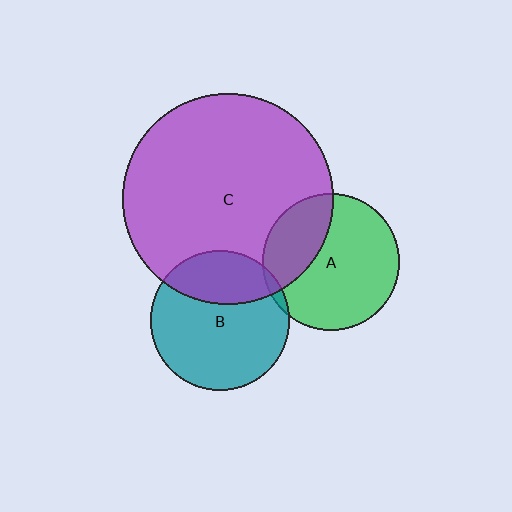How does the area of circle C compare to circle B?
Approximately 2.3 times.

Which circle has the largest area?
Circle C (purple).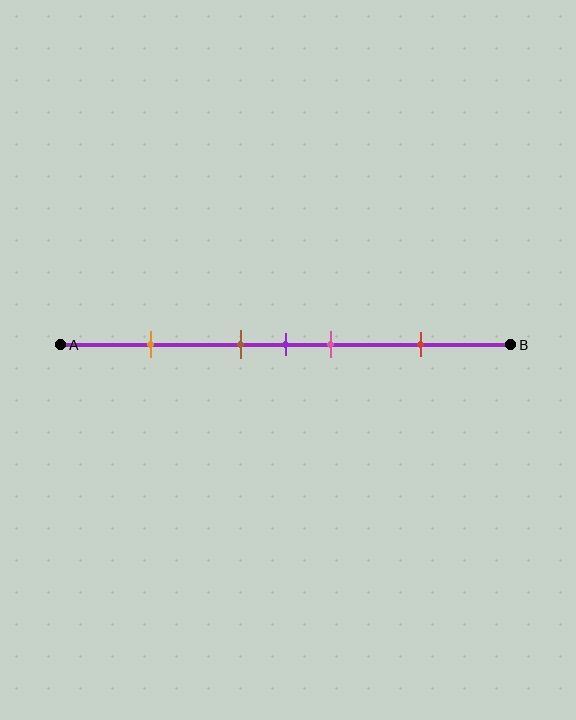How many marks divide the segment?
There are 5 marks dividing the segment.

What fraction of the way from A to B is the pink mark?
The pink mark is approximately 60% (0.6) of the way from A to B.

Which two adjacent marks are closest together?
The brown and purple marks are the closest adjacent pair.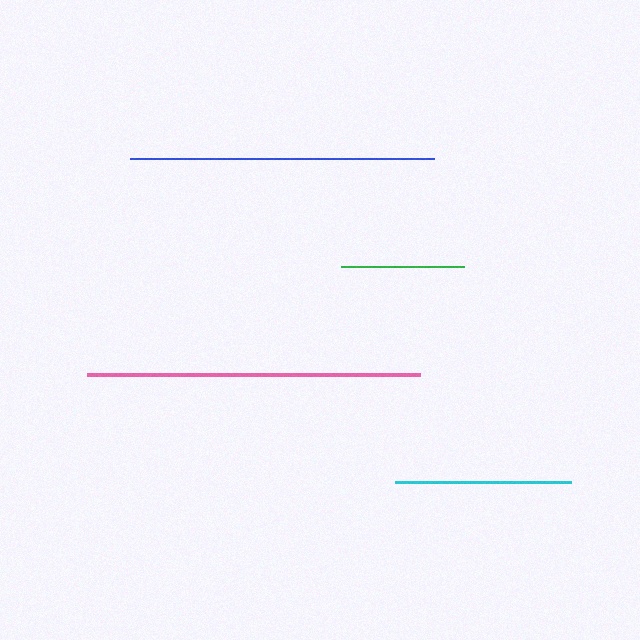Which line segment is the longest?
The pink line is the longest at approximately 333 pixels.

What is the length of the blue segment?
The blue segment is approximately 304 pixels long.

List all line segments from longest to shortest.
From longest to shortest: pink, blue, cyan, green.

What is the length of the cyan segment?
The cyan segment is approximately 176 pixels long.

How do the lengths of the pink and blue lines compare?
The pink and blue lines are approximately the same length.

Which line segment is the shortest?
The green line is the shortest at approximately 123 pixels.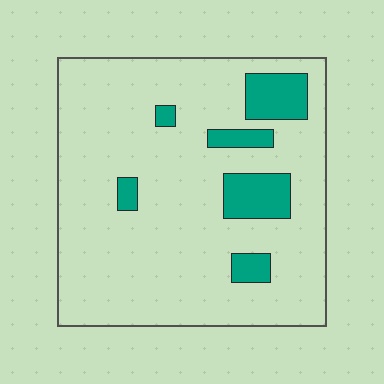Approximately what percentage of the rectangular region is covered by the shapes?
Approximately 15%.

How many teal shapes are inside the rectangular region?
6.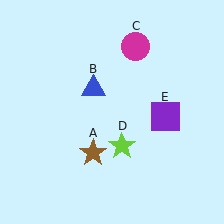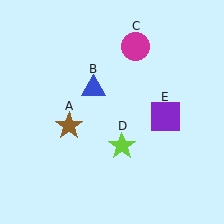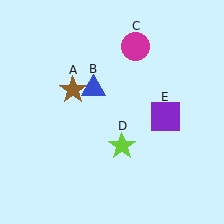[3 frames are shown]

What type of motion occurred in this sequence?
The brown star (object A) rotated clockwise around the center of the scene.